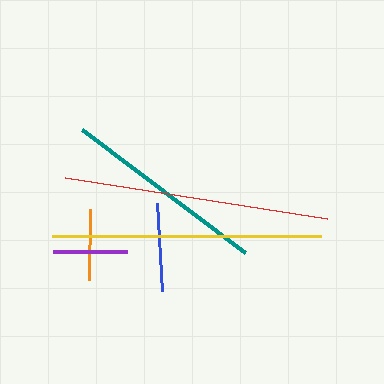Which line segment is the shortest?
The orange line is the shortest at approximately 71 pixels.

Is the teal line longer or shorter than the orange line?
The teal line is longer than the orange line.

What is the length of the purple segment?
The purple segment is approximately 74 pixels long.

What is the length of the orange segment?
The orange segment is approximately 71 pixels long.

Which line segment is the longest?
The yellow line is the longest at approximately 269 pixels.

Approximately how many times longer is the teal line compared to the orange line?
The teal line is approximately 2.9 times the length of the orange line.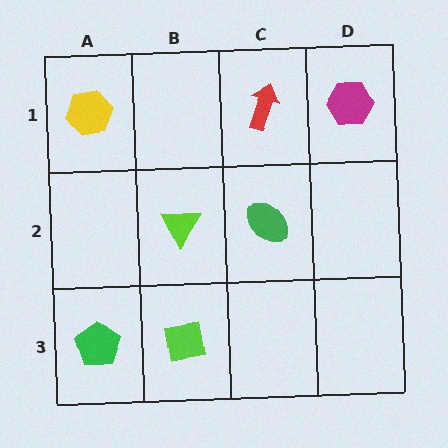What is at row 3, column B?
A lime square.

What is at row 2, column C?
A green ellipse.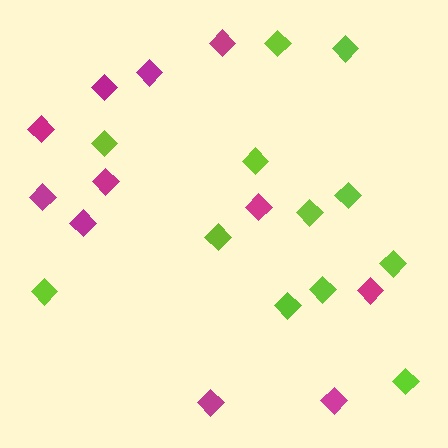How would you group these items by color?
There are 2 groups: one group of lime diamonds (12) and one group of magenta diamonds (11).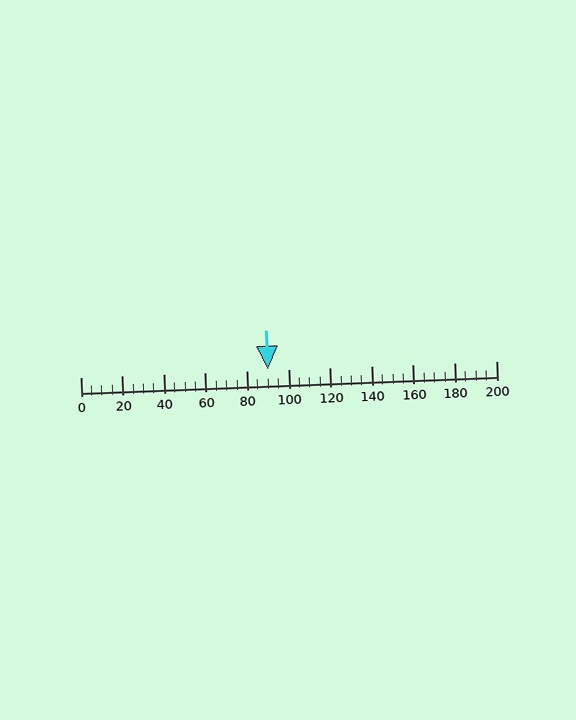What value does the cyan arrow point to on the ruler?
The cyan arrow points to approximately 90.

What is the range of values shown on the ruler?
The ruler shows values from 0 to 200.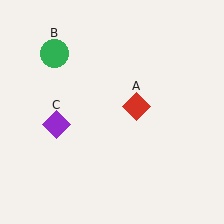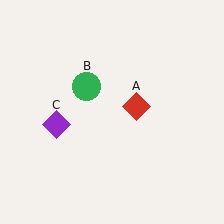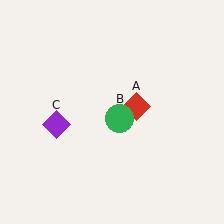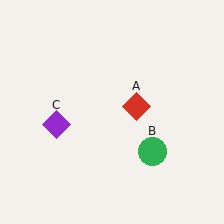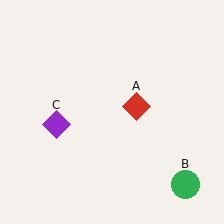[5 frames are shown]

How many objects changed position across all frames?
1 object changed position: green circle (object B).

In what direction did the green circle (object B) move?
The green circle (object B) moved down and to the right.